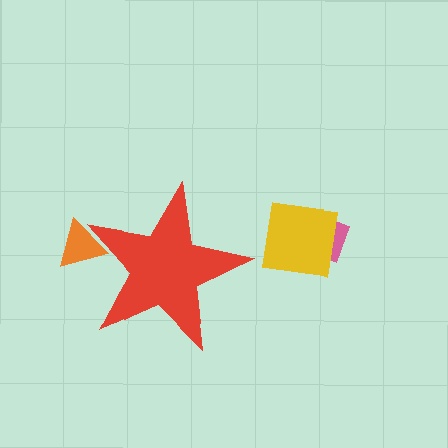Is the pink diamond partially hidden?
No, the pink diamond is fully visible.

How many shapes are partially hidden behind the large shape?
1 shape is partially hidden.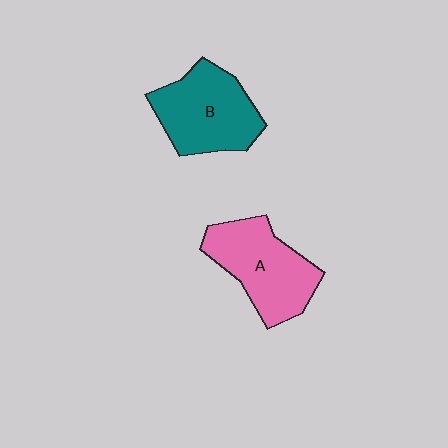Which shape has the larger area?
Shape B (teal).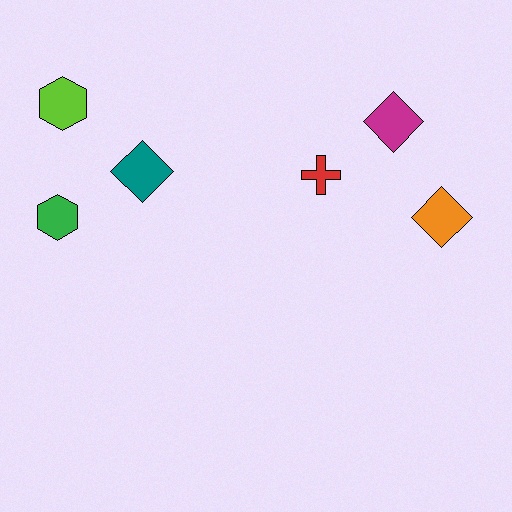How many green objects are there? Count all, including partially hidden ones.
There is 1 green object.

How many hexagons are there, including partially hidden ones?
There are 2 hexagons.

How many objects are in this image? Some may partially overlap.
There are 6 objects.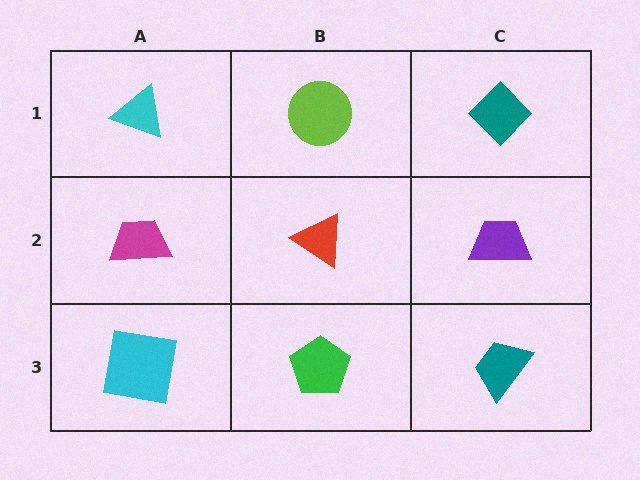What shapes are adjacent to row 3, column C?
A purple trapezoid (row 2, column C), a green pentagon (row 3, column B).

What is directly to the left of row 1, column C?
A lime circle.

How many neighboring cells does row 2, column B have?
4.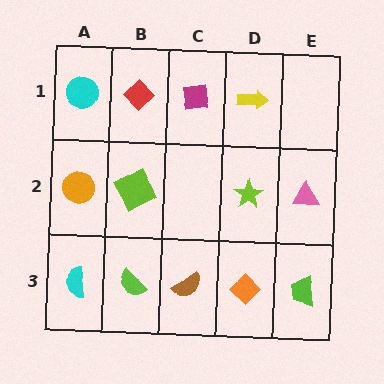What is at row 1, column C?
A magenta square.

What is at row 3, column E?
A lime trapezoid.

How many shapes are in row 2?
4 shapes.